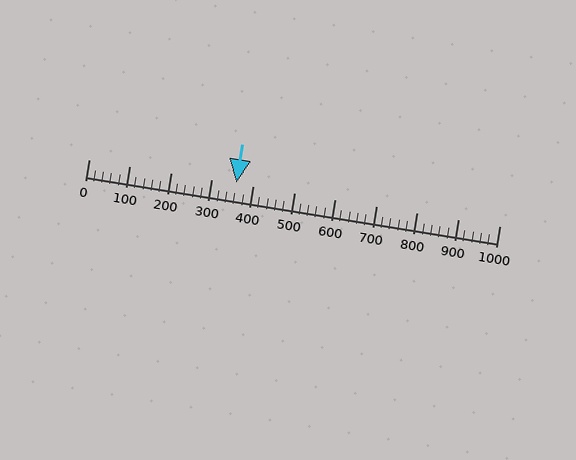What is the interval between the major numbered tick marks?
The major tick marks are spaced 100 units apart.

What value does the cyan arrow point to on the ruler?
The cyan arrow points to approximately 360.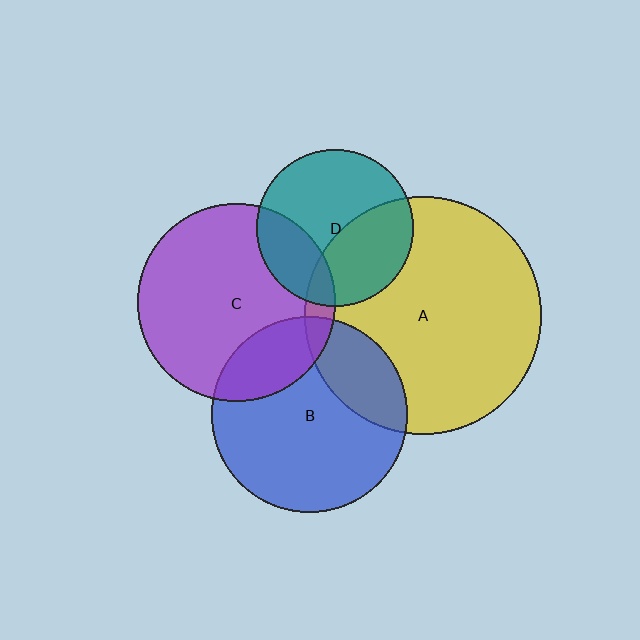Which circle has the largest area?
Circle A (yellow).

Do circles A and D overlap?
Yes.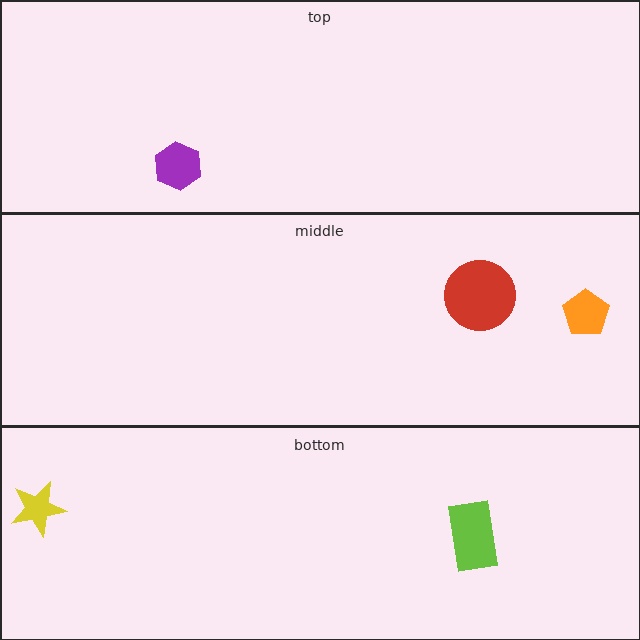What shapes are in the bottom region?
The yellow star, the lime rectangle.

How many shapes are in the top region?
1.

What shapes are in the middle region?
The orange pentagon, the red circle.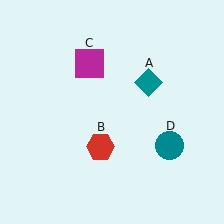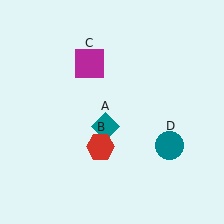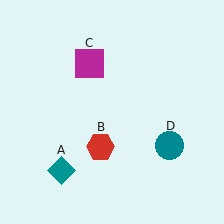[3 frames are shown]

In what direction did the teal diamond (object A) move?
The teal diamond (object A) moved down and to the left.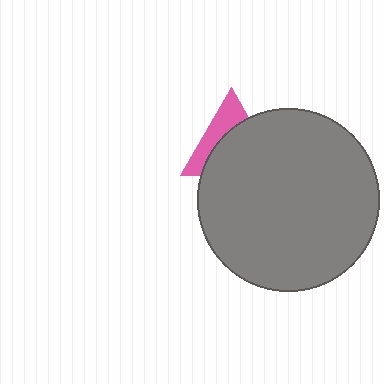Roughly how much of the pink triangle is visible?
A small part of it is visible (roughly 38%).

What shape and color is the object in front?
The object in front is a gray circle.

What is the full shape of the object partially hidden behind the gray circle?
The partially hidden object is a pink triangle.